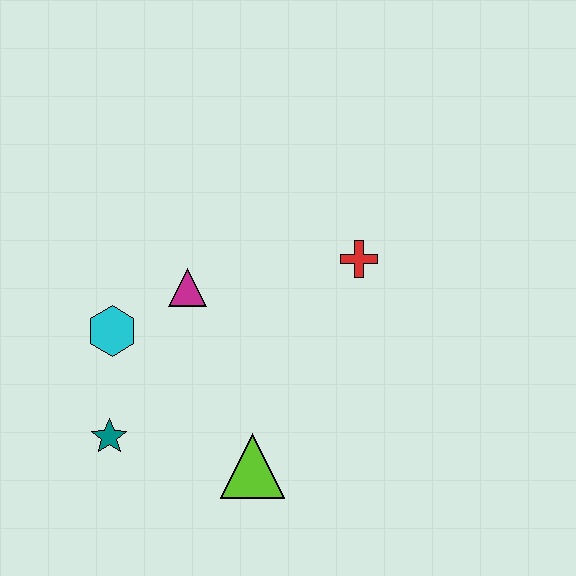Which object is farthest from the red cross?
The teal star is farthest from the red cross.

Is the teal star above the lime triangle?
Yes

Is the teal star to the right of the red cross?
No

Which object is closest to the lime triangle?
The teal star is closest to the lime triangle.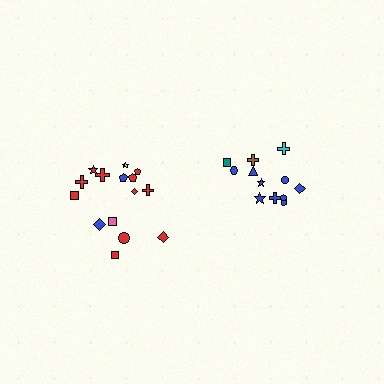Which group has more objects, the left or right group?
The left group.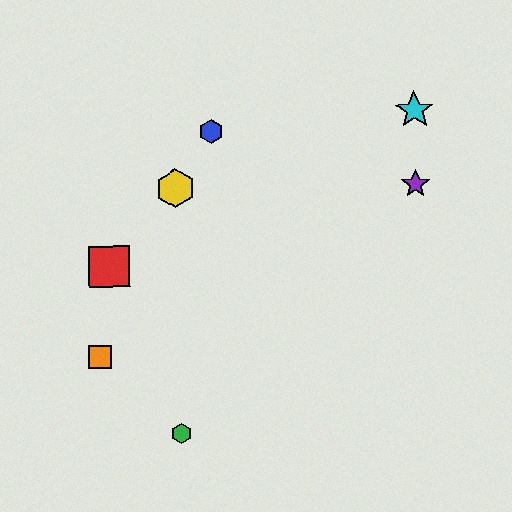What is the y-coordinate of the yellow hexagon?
The yellow hexagon is at y≈189.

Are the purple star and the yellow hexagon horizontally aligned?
Yes, both are at y≈184.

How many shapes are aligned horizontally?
2 shapes (the yellow hexagon, the purple star) are aligned horizontally.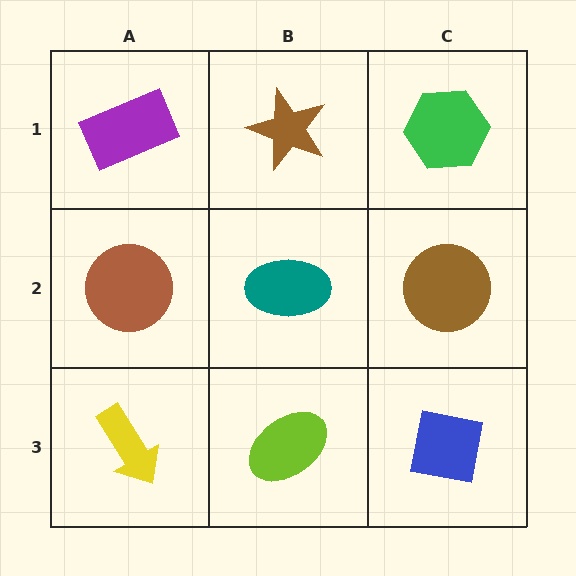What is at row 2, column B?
A teal ellipse.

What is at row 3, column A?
A yellow arrow.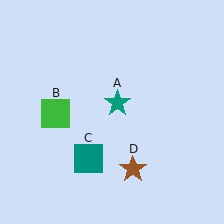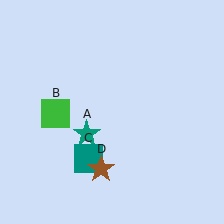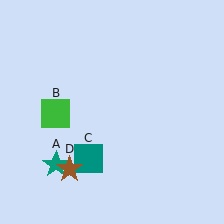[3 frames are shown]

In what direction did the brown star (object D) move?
The brown star (object D) moved left.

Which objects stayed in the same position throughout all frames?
Green square (object B) and teal square (object C) remained stationary.